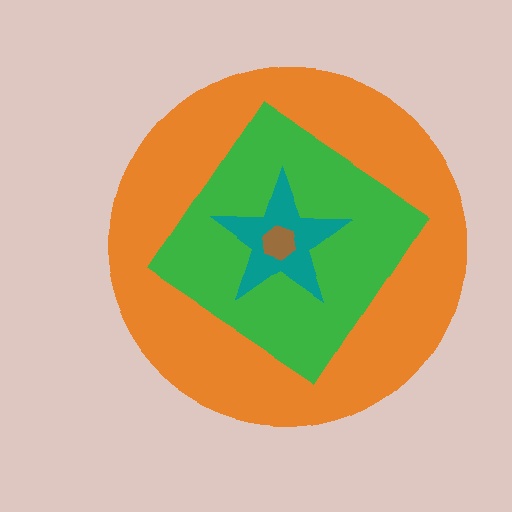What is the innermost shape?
The brown hexagon.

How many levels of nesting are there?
4.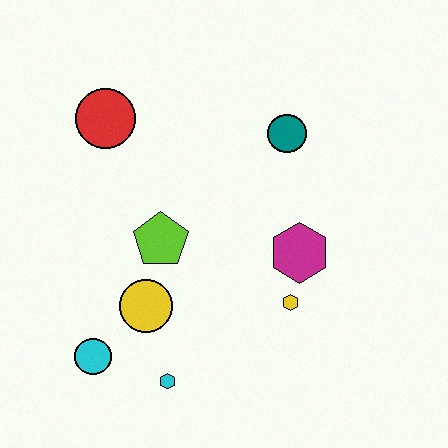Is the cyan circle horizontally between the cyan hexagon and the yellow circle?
No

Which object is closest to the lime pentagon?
The yellow circle is closest to the lime pentagon.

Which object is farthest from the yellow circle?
The teal circle is farthest from the yellow circle.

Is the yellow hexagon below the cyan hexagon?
No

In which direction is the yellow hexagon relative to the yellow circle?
The yellow hexagon is to the right of the yellow circle.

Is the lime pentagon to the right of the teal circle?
No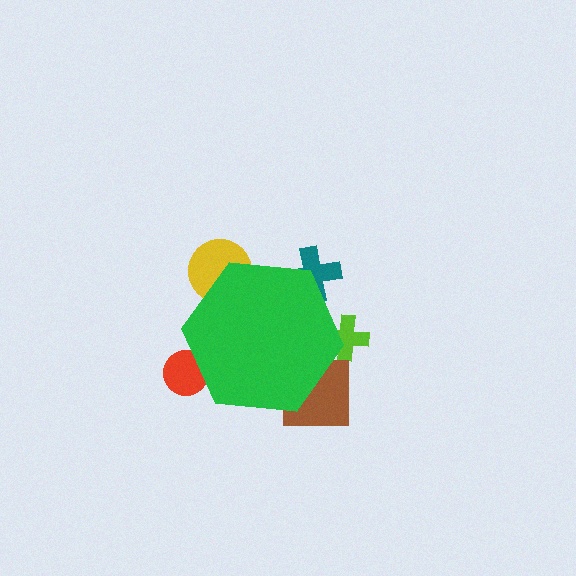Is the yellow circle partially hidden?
Yes, the yellow circle is partially hidden behind the green hexagon.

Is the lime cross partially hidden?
Yes, the lime cross is partially hidden behind the green hexagon.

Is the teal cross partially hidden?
Yes, the teal cross is partially hidden behind the green hexagon.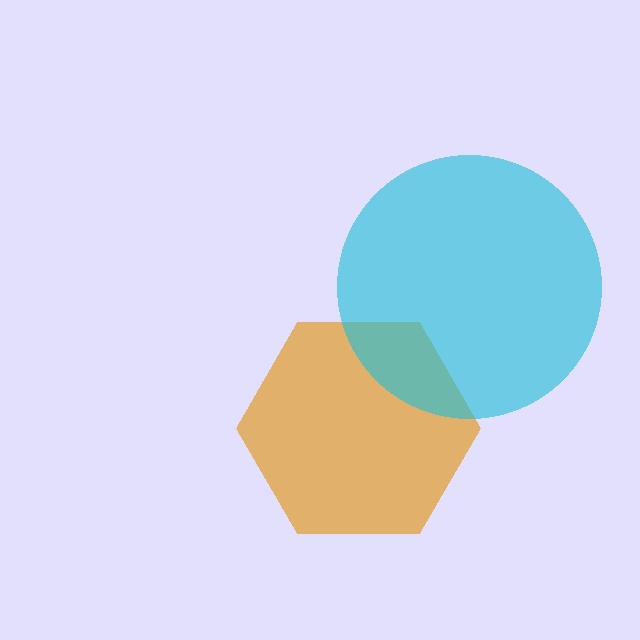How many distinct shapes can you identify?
There are 2 distinct shapes: an orange hexagon, a cyan circle.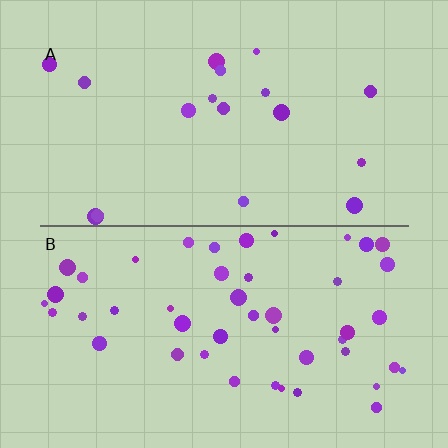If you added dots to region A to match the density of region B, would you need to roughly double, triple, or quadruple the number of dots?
Approximately triple.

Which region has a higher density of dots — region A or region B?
B (the bottom).